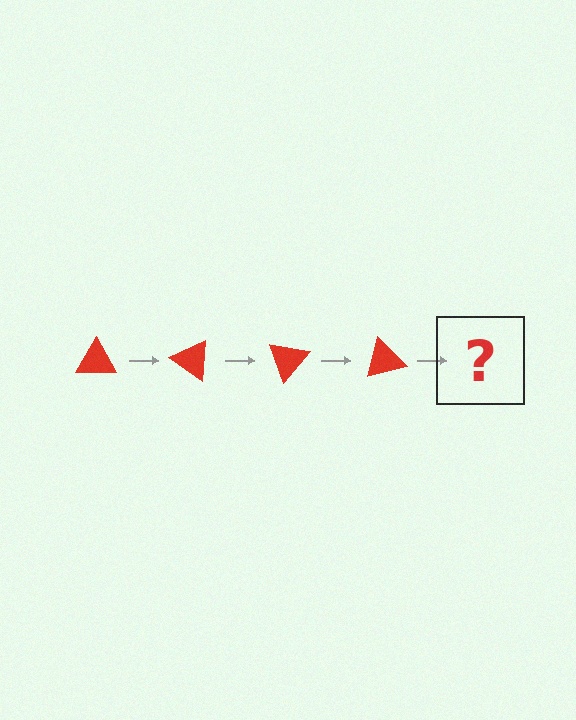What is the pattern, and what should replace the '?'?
The pattern is that the triangle rotates 35 degrees each step. The '?' should be a red triangle rotated 140 degrees.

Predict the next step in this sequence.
The next step is a red triangle rotated 140 degrees.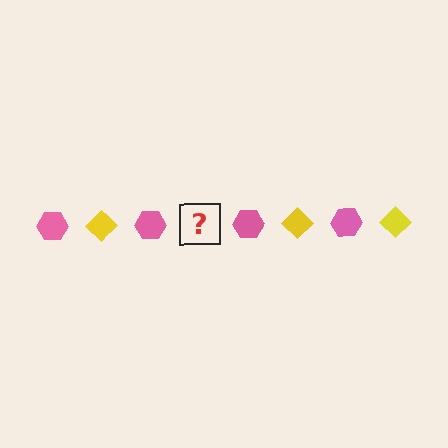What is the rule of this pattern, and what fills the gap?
The rule is that the pattern alternates between pink hexagon and yellow diamond. The gap should be filled with a yellow diamond.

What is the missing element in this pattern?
The missing element is a yellow diamond.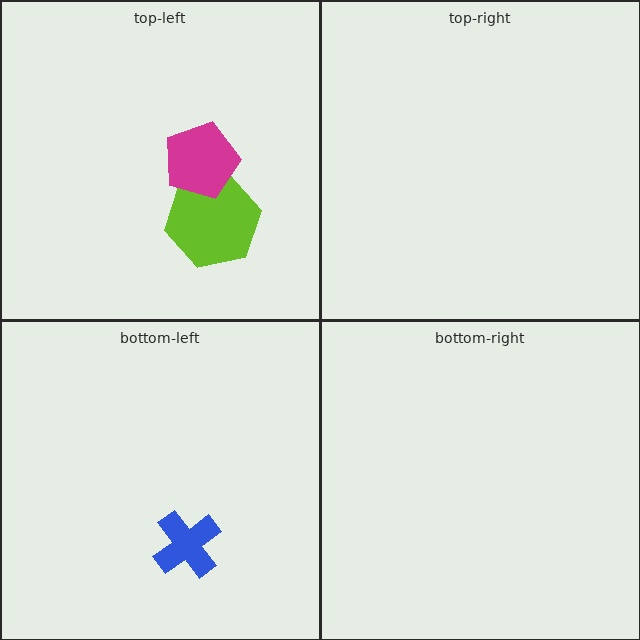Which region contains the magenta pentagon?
The top-left region.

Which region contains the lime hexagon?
The top-left region.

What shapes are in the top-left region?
The lime hexagon, the magenta pentagon.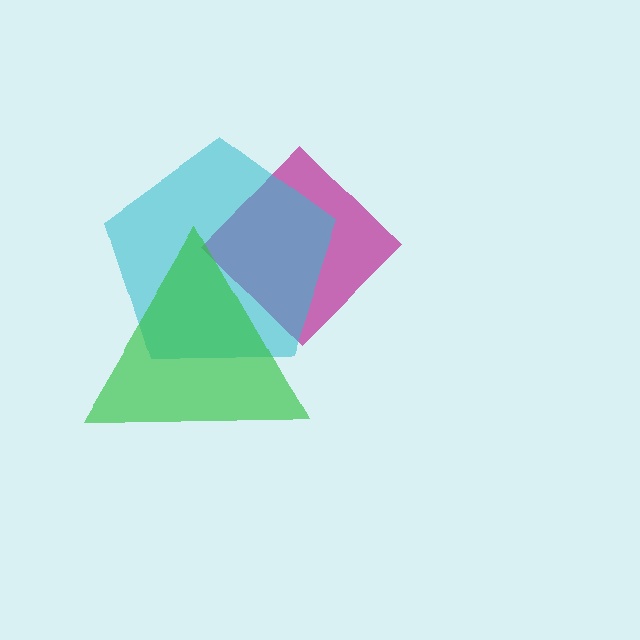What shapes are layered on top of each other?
The layered shapes are: a magenta diamond, a cyan pentagon, a green triangle.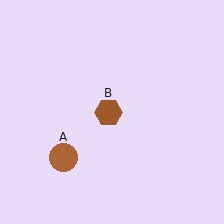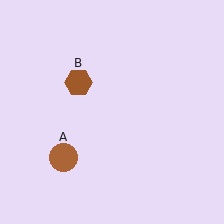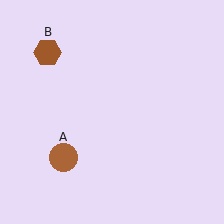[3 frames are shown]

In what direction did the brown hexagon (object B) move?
The brown hexagon (object B) moved up and to the left.